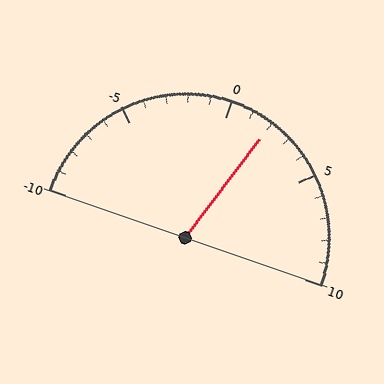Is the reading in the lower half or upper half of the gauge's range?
The reading is in the upper half of the range (-10 to 10).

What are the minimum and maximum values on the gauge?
The gauge ranges from -10 to 10.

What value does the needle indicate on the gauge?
The needle indicates approximately 2.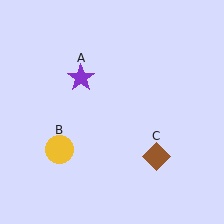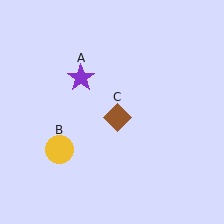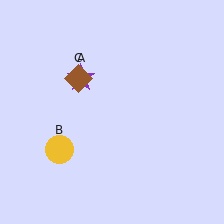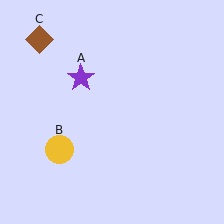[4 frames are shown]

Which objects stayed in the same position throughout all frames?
Purple star (object A) and yellow circle (object B) remained stationary.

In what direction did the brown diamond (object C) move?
The brown diamond (object C) moved up and to the left.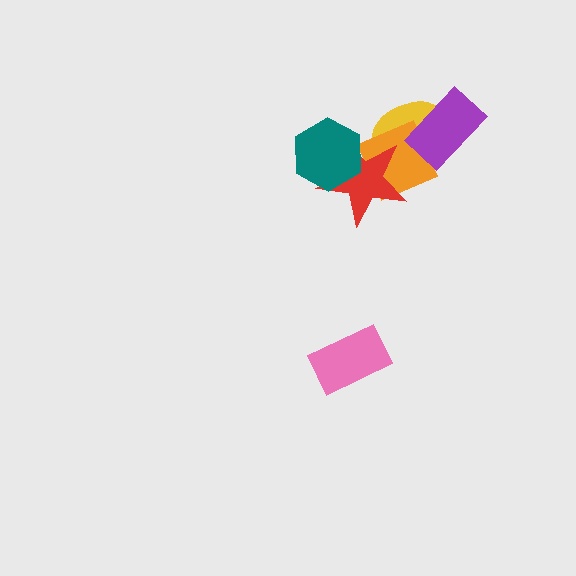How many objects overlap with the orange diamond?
4 objects overlap with the orange diamond.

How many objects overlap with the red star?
3 objects overlap with the red star.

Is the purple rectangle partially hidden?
No, no other shape covers it.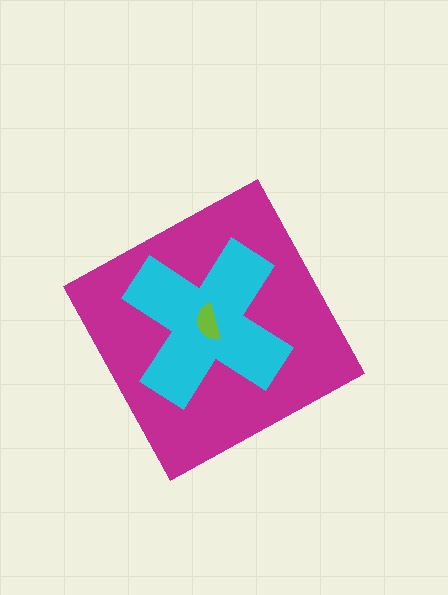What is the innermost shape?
The lime semicircle.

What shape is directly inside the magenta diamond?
The cyan cross.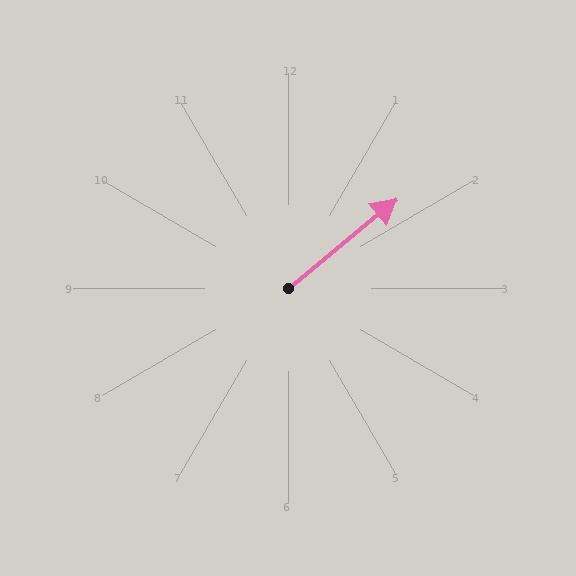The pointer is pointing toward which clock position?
Roughly 2 o'clock.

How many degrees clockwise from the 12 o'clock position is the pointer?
Approximately 51 degrees.